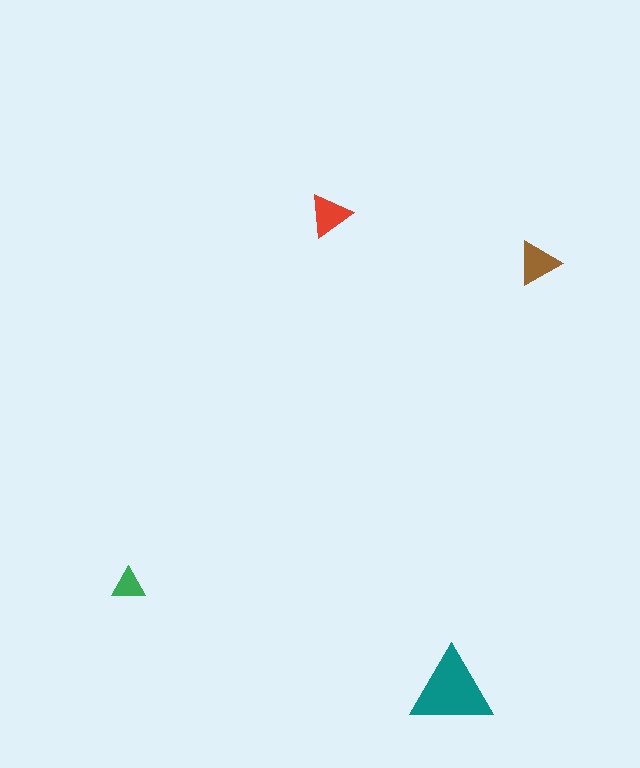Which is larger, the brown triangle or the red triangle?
The brown one.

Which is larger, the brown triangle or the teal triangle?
The teal one.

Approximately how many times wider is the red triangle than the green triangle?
About 1.5 times wider.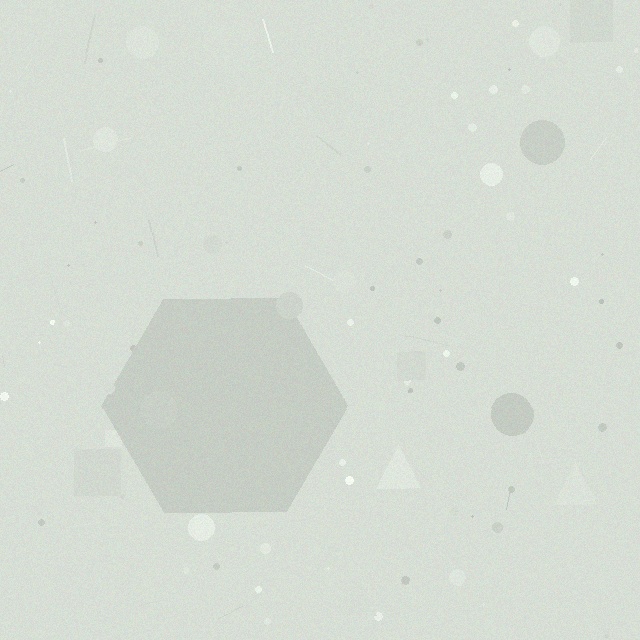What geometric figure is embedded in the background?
A hexagon is embedded in the background.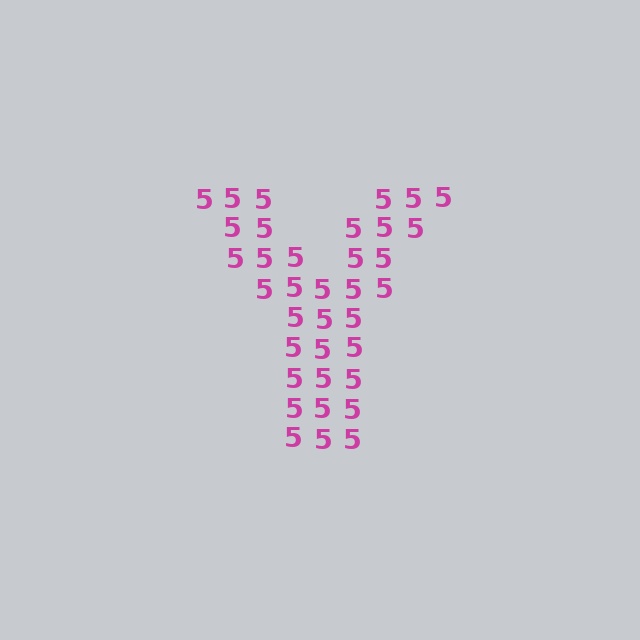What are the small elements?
The small elements are digit 5's.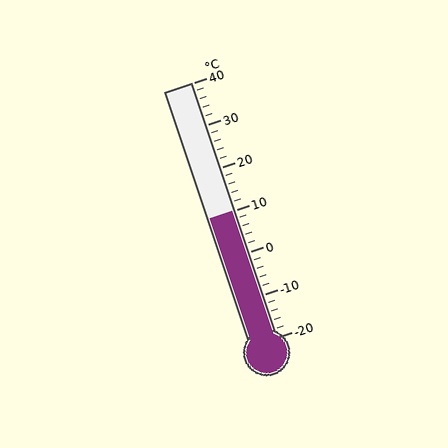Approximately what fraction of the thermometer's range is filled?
The thermometer is filled to approximately 50% of its range.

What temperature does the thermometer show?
The thermometer shows approximately 10°C.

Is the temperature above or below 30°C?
The temperature is below 30°C.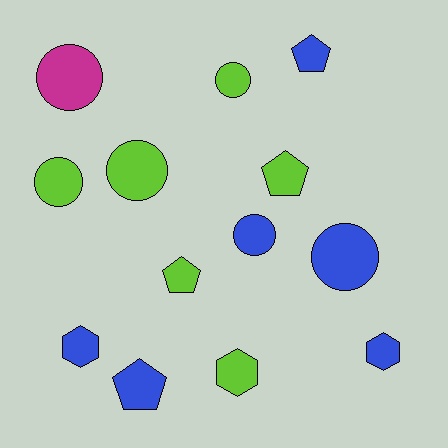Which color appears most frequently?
Blue, with 6 objects.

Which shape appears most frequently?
Circle, with 6 objects.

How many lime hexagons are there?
There is 1 lime hexagon.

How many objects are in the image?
There are 13 objects.